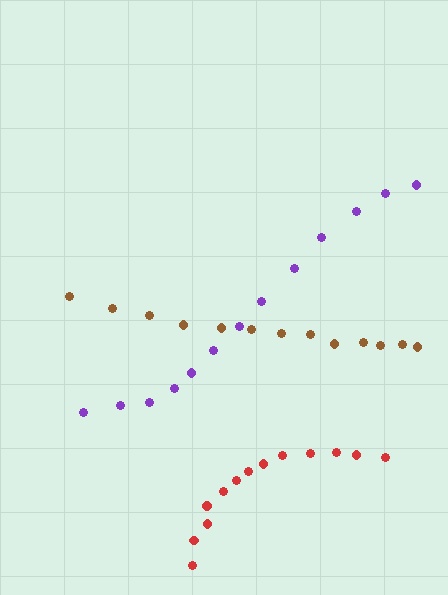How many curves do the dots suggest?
There are 3 distinct paths.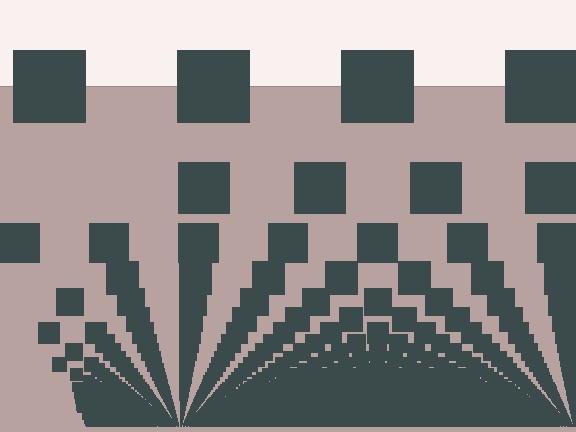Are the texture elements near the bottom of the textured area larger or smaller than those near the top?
Smaller. The gradient is inverted — elements near the bottom are smaller and denser.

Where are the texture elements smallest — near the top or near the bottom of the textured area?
Near the bottom.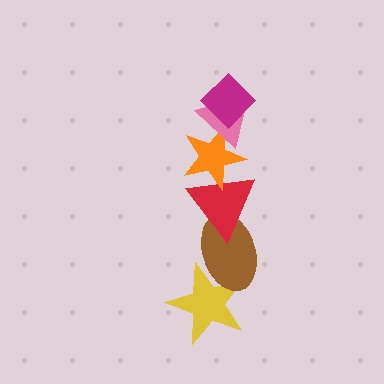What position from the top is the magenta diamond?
The magenta diamond is 1st from the top.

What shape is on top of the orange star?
The pink triangle is on top of the orange star.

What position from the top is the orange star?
The orange star is 3rd from the top.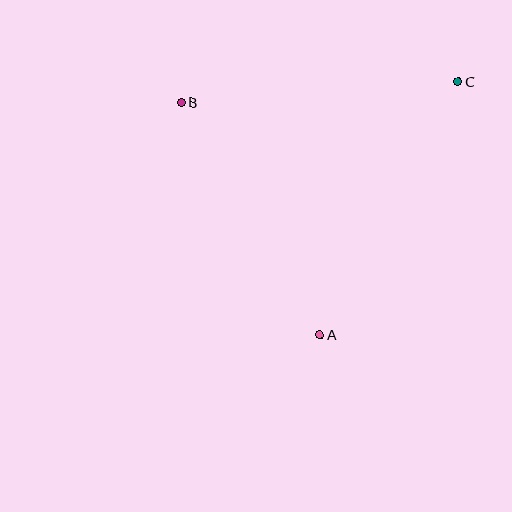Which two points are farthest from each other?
Points A and C are farthest from each other.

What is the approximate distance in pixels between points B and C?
The distance between B and C is approximately 278 pixels.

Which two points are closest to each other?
Points A and B are closest to each other.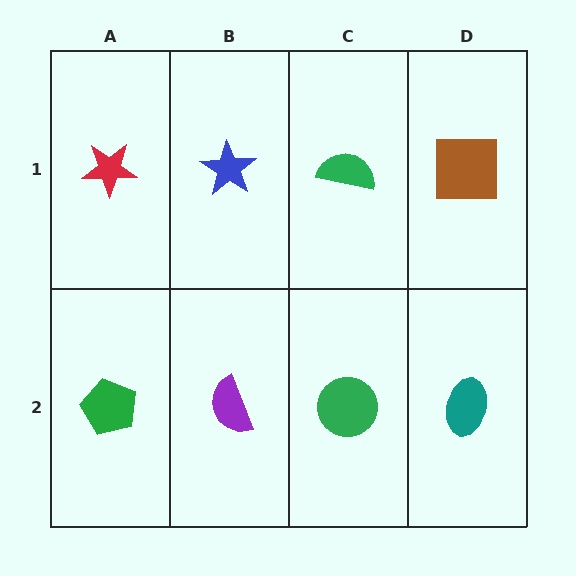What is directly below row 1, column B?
A purple semicircle.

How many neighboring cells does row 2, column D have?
2.